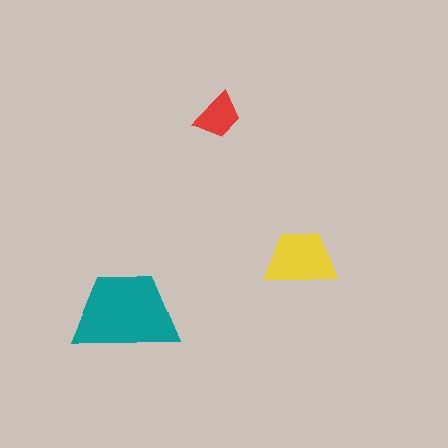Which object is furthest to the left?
The teal trapezoid is leftmost.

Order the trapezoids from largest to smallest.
the teal one, the yellow one, the red one.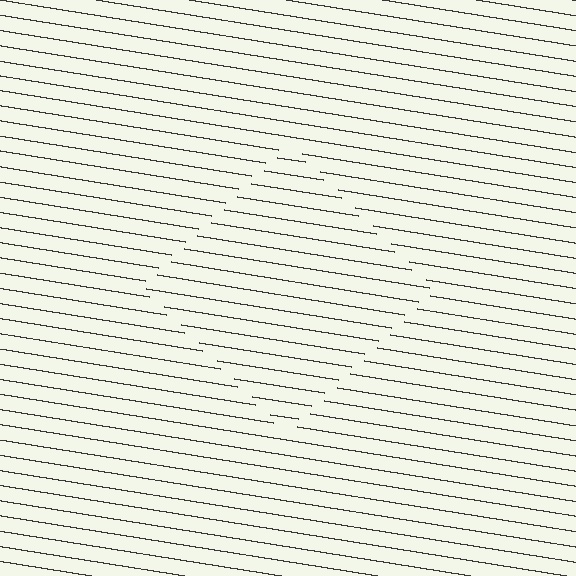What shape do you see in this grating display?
An illusory square. The interior of the shape contains the same grating, shifted by half a period — the contour is defined by the phase discontinuity where line-ends from the inner and outer gratings abut.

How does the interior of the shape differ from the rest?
The interior of the shape contains the same grating, shifted by half a period — the contour is defined by the phase discontinuity where line-ends from the inner and outer gratings abut.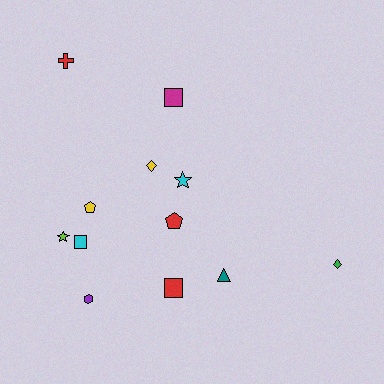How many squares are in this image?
There are 3 squares.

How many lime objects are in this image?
There is 1 lime object.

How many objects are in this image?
There are 12 objects.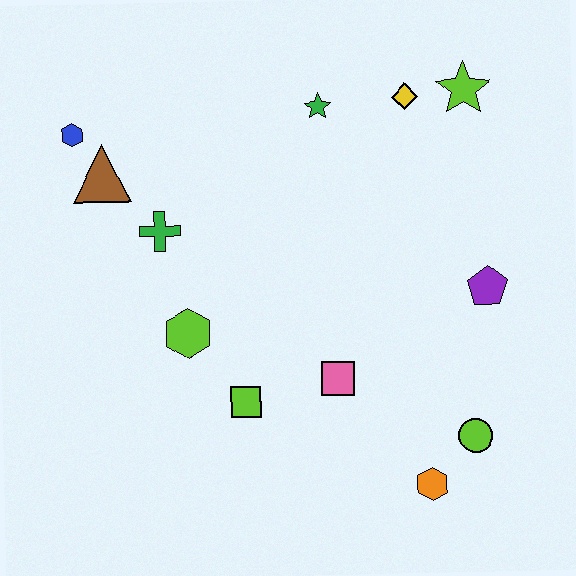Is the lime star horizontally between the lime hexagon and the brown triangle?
No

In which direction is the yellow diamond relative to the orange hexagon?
The yellow diamond is above the orange hexagon.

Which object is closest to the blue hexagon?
The brown triangle is closest to the blue hexagon.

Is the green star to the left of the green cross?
No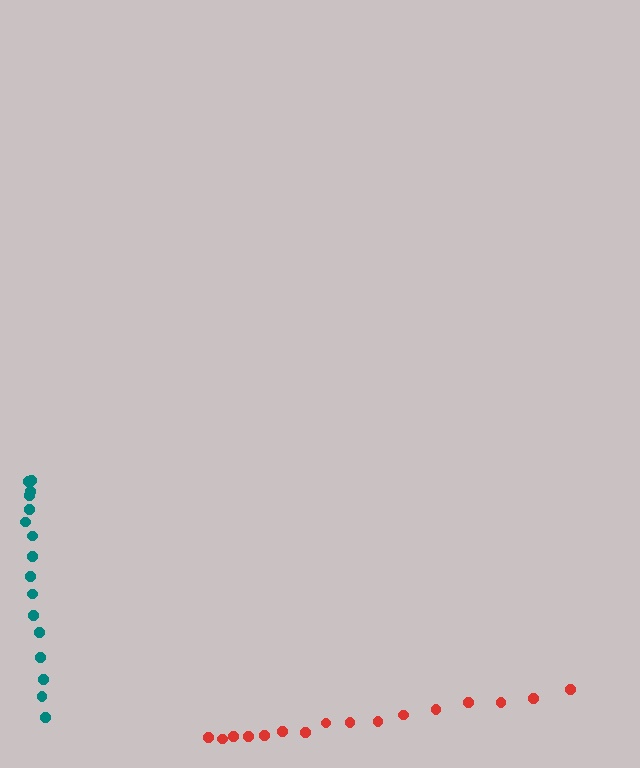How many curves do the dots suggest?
There are 2 distinct paths.